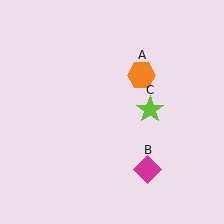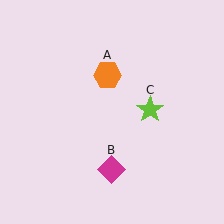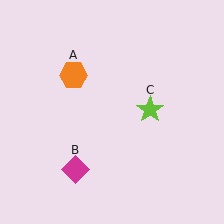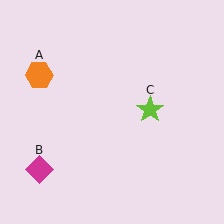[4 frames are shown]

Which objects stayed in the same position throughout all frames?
Lime star (object C) remained stationary.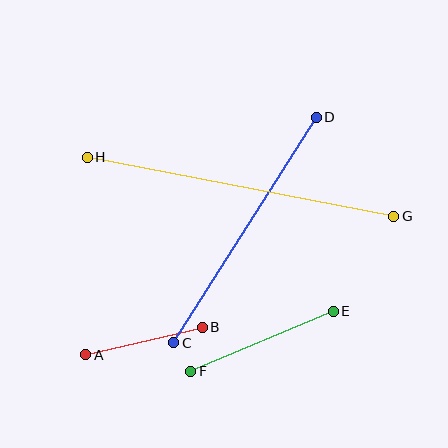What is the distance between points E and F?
The distance is approximately 155 pixels.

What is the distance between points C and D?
The distance is approximately 267 pixels.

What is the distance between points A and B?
The distance is approximately 119 pixels.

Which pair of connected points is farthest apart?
Points G and H are farthest apart.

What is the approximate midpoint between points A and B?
The midpoint is at approximately (144, 341) pixels.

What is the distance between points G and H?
The distance is approximately 312 pixels.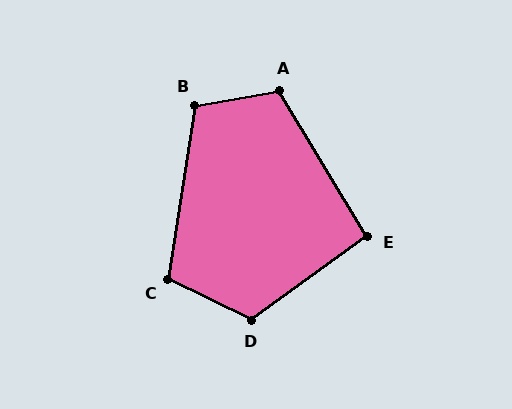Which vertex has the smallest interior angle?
E, at approximately 95 degrees.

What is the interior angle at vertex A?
Approximately 111 degrees (obtuse).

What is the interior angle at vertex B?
Approximately 109 degrees (obtuse).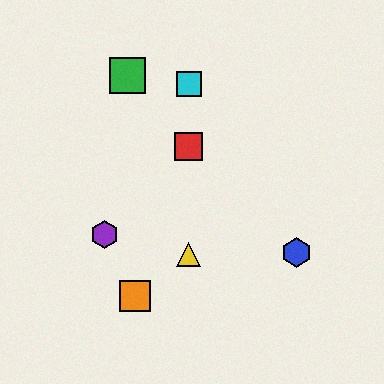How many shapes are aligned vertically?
3 shapes (the red square, the yellow triangle, the cyan square) are aligned vertically.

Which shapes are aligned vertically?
The red square, the yellow triangle, the cyan square are aligned vertically.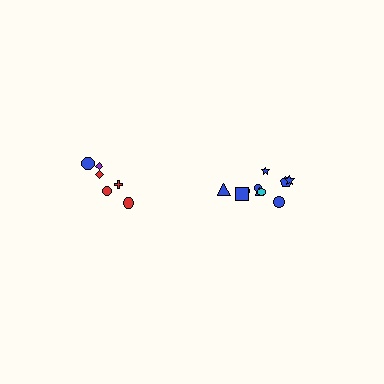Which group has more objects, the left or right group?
The right group.